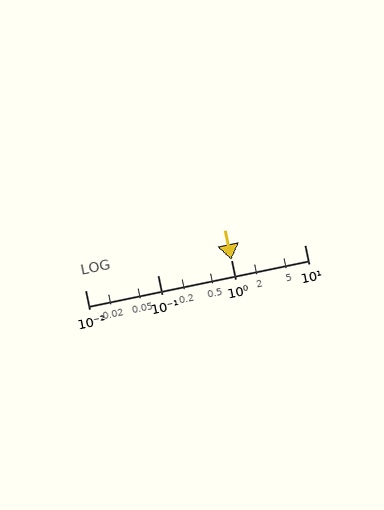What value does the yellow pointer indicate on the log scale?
The pointer indicates approximately 1.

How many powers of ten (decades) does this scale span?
The scale spans 3 decades, from 0.01 to 10.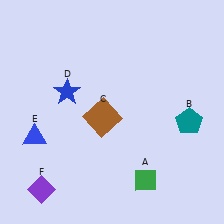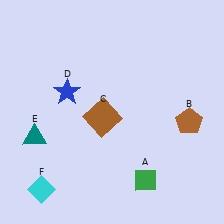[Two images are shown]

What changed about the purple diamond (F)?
In Image 1, F is purple. In Image 2, it changed to cyan.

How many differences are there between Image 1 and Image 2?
There are 3 differences between the two images.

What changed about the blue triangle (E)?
In Image 1, E is blue. In Image 2, it changed to teal.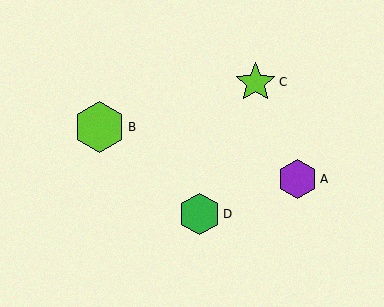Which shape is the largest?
The lime hexagon (labeled B) is the largest.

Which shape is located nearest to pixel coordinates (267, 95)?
The lime star (labeled C) at (256, 82) is nearest to that location.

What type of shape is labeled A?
Shape A is a purple hexagon.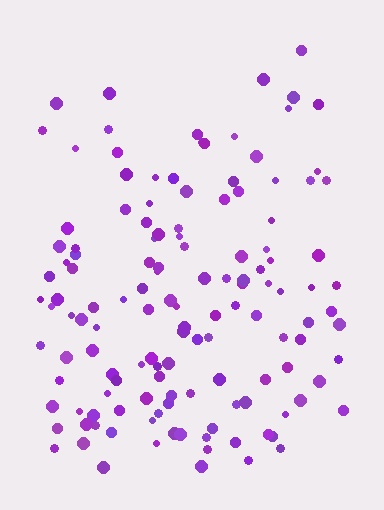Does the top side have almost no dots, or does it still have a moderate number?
Still a moderate number, just noticeably fewer than the bottom.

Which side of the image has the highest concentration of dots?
The bottom.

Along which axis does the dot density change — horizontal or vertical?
Vertical.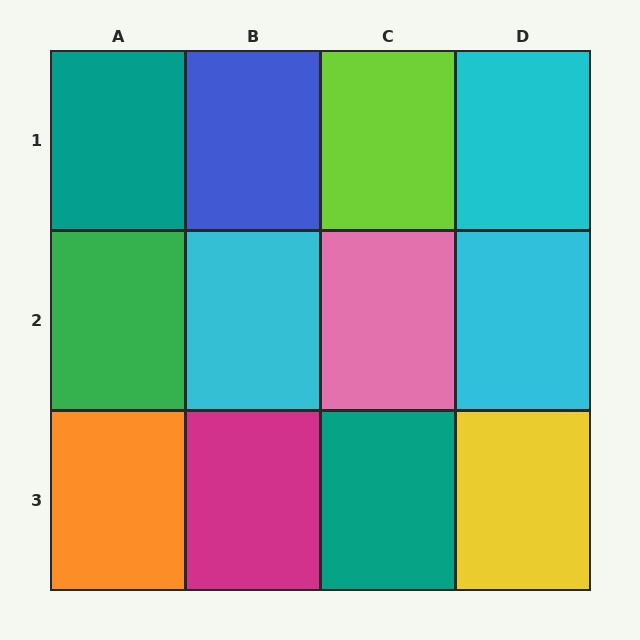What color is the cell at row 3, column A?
Orange.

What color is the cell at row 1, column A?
Teal.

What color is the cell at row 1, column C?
Lime.